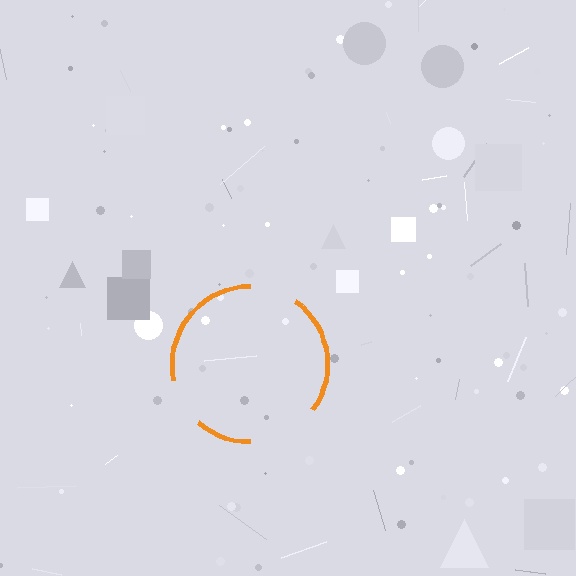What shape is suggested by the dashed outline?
The dashed outline suggests a circle.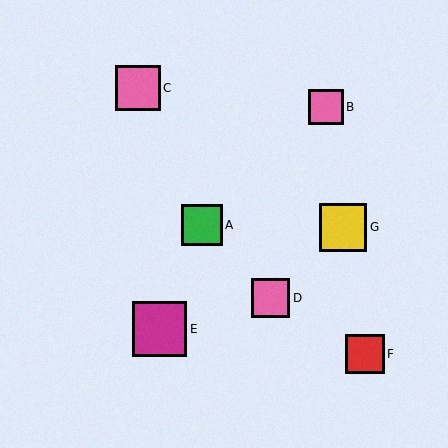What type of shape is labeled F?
Shape F is a red square.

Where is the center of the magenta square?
The center of the magenta square is at (160, 329).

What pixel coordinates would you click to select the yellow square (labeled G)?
Click at (343, 227) to select the yellow square G.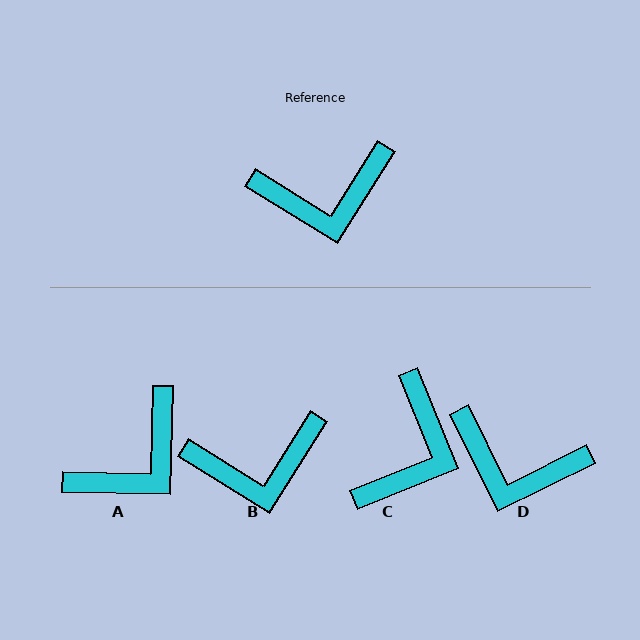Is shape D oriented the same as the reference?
No, it is off by about 32 degrees.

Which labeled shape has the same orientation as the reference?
B.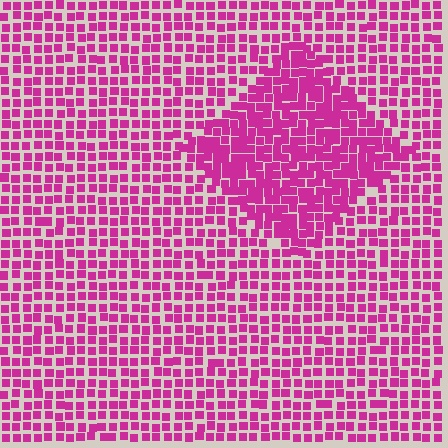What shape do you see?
I see a diamond.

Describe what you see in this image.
The image contains small magenta elements arranged at two different densities. A diamond-shaped region is visible where the elements are more densely packed than the surrounding area.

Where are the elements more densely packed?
The elements are more densely packed inside the diamond boundary.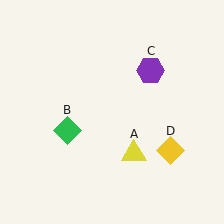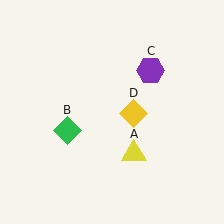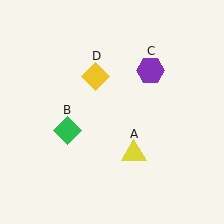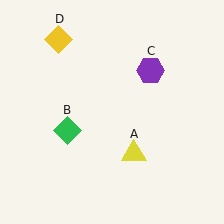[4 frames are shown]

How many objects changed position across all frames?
1 object changed position: yellow diamond (object D).